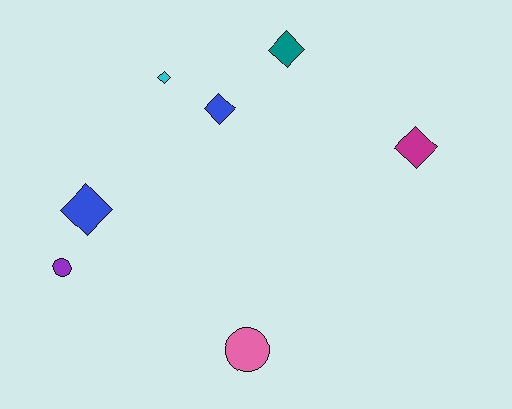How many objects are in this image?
There are 7 objects.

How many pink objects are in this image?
There is 1 pink object.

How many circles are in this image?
There are 2 circles.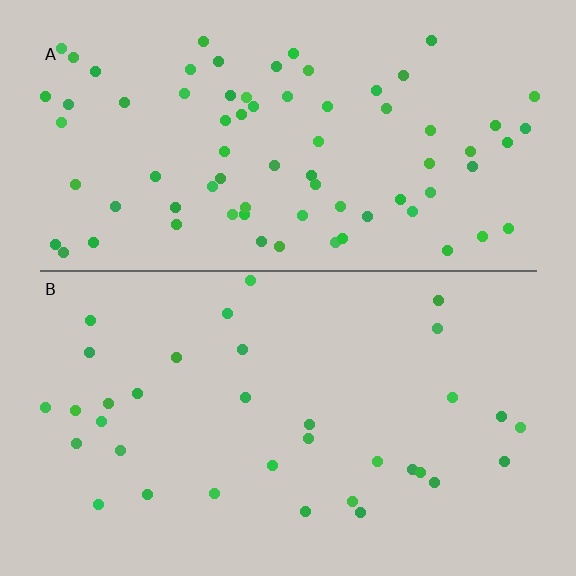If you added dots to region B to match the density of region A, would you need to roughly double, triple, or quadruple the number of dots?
Approximately double.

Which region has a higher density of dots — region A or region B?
A (the top).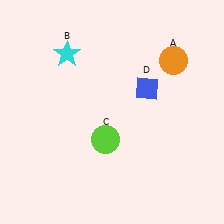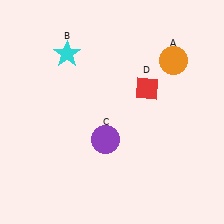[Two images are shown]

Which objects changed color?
C changed from lime to purple. D changed from blue to red.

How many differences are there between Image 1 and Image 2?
There are 2 differences between the two images.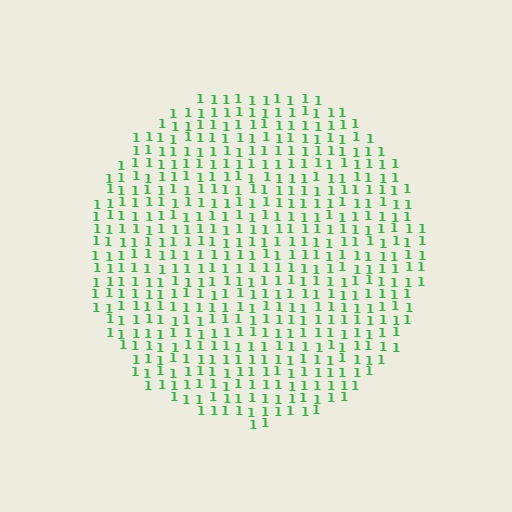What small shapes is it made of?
It is made of small digit 1's.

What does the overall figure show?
The overall figure shows a circle.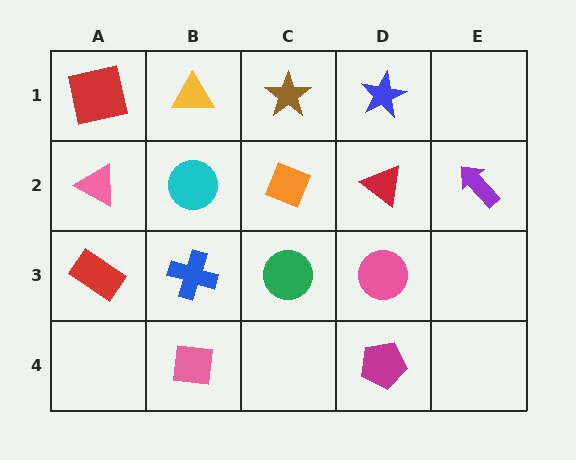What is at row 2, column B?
A cyan circle.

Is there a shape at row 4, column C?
No, that cell is empty.